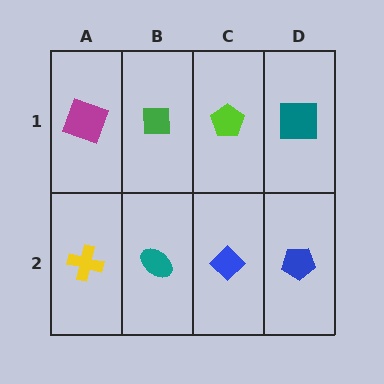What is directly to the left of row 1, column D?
A lime pentagon.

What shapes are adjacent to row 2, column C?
A lime pentagon (row 1, column C), a teal ellipse (row 2, column B), a blue pentagon (row 2, column D).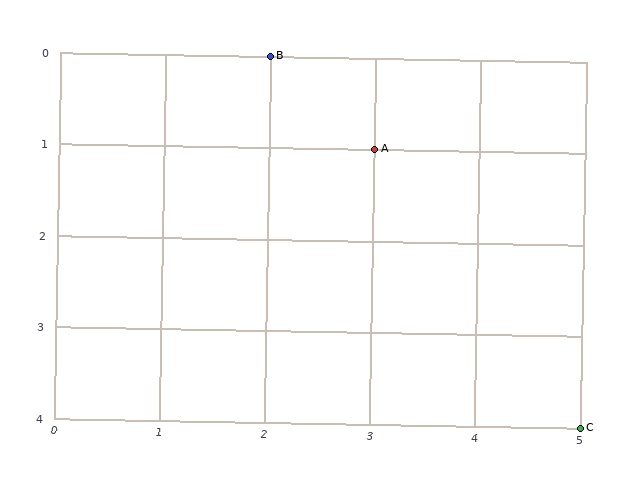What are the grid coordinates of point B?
Point B is at grid coordinates (2, 0).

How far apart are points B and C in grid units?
Points B and C are 3 columns and 4 rows apart (about 5.0 grid units diagonally).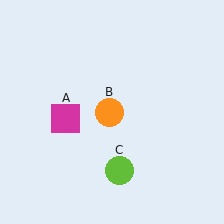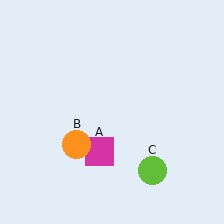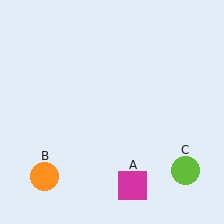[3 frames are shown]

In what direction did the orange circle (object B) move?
The orange circle (object B) moved down and to the left.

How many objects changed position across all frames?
3 objects changed position: magenta square (object A), orange circle (object B), lime circle (object C).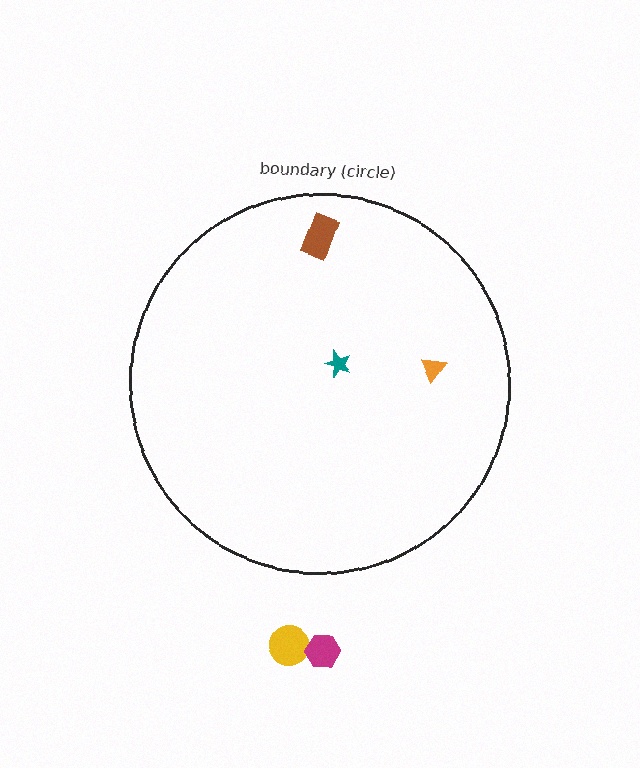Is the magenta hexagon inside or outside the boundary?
Outside.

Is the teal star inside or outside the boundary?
Inside.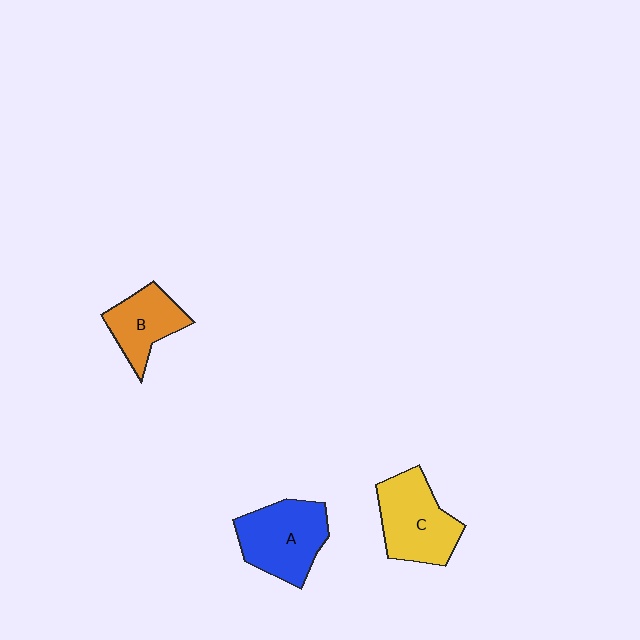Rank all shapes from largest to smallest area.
From largest to smallest: A (blue), C (yellow), B (orange).